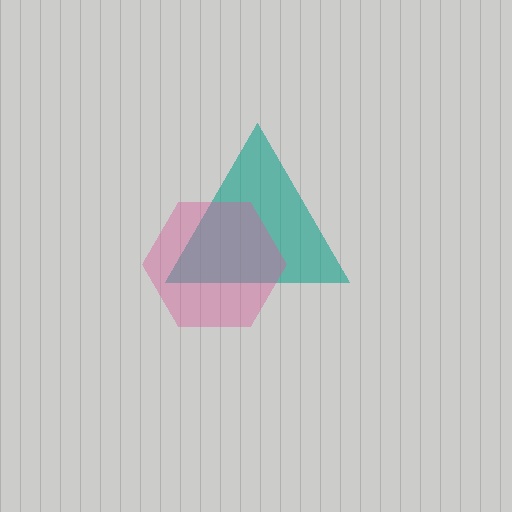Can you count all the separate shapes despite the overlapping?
Yes, there are 2 separate shapes.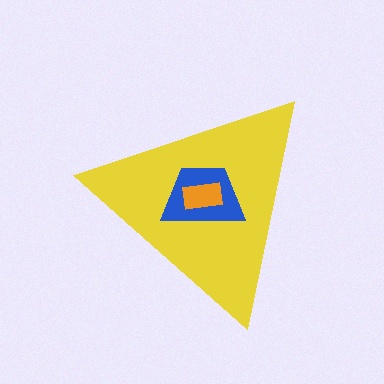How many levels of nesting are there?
3.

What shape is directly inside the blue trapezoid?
The orange rectangle.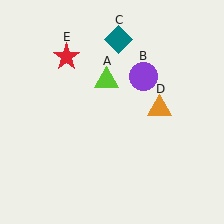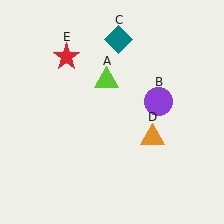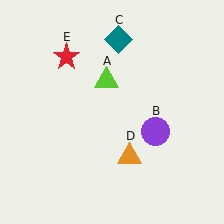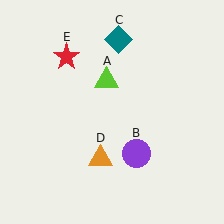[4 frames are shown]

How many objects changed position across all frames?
2 objects changed position: purple circle (object B), orange triangle (object D).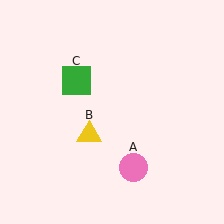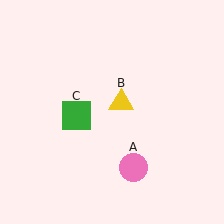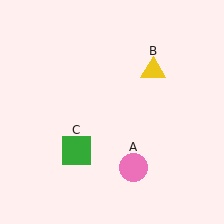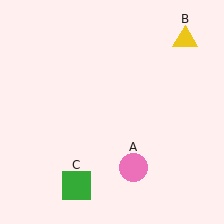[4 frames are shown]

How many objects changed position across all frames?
2 objects changed position: yellow triangle (object B), green square (object C).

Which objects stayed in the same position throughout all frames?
Pink circle (object A) remained stationary.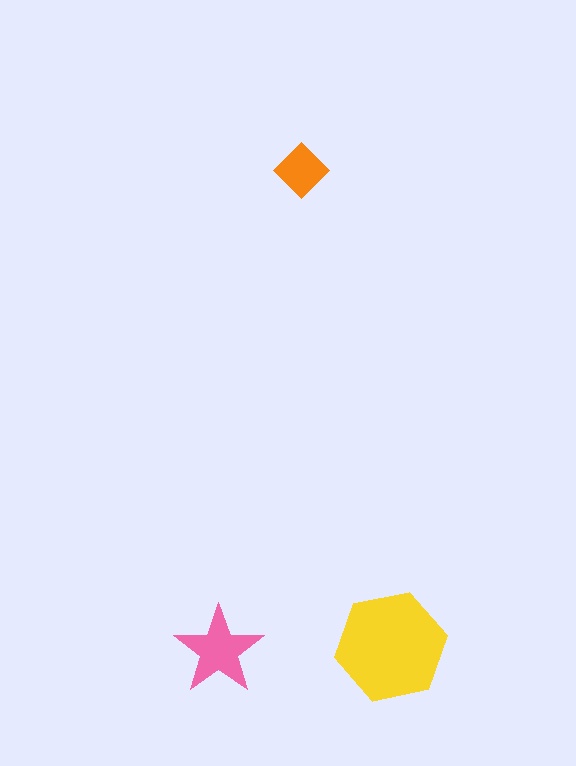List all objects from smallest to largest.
The orange diamond, the pink star, the yellow hexagon.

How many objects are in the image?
There are 3 objects in the image.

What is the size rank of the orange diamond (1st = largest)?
3rd.